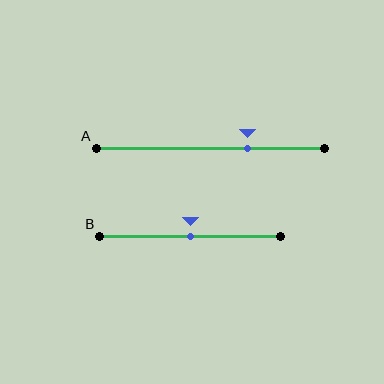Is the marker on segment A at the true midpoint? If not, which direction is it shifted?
No, the marker on segment A is shifted to the right by about 16% of the segment length.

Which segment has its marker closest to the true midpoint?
Segment B has its marker closest to the true midpoint.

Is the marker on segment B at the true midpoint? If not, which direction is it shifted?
Yes, the marker on segment B is at the true midpoint.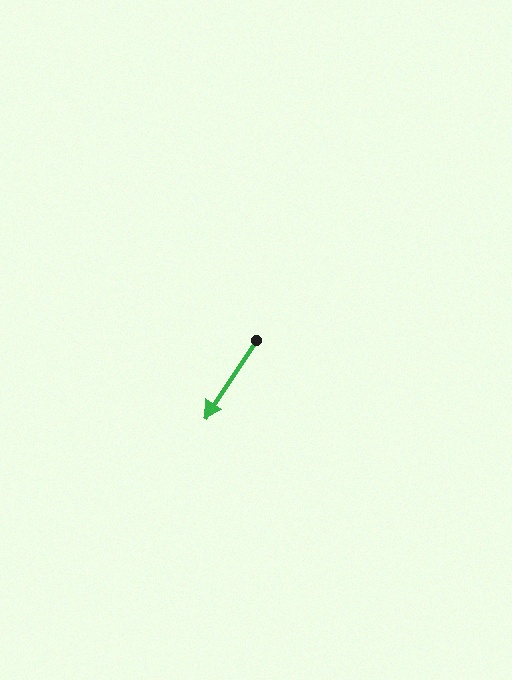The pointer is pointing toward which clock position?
Roughly 7 o'clock.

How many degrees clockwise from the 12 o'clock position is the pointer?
Approximately 213 degrees.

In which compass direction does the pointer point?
Southwest.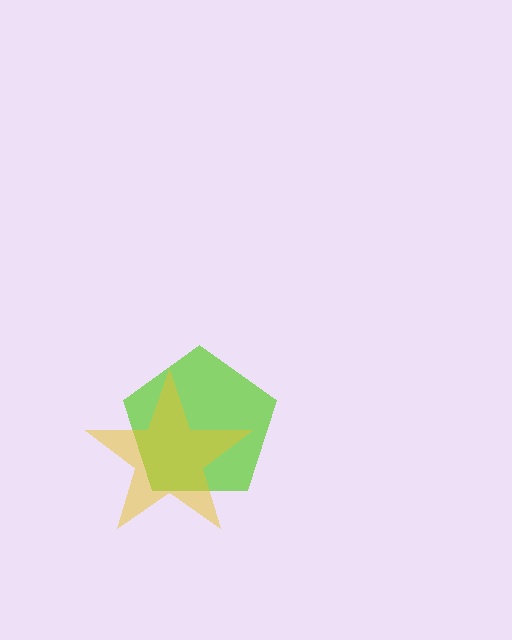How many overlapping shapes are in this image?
There are 2 overlapping shapes in the image.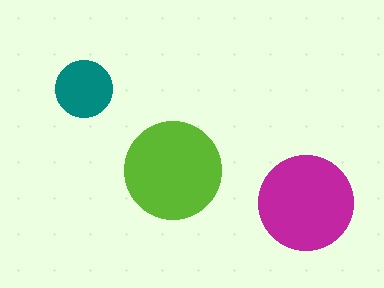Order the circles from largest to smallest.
the lime one, the magenta one, the teal one.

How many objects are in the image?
There are 3 objects in the image.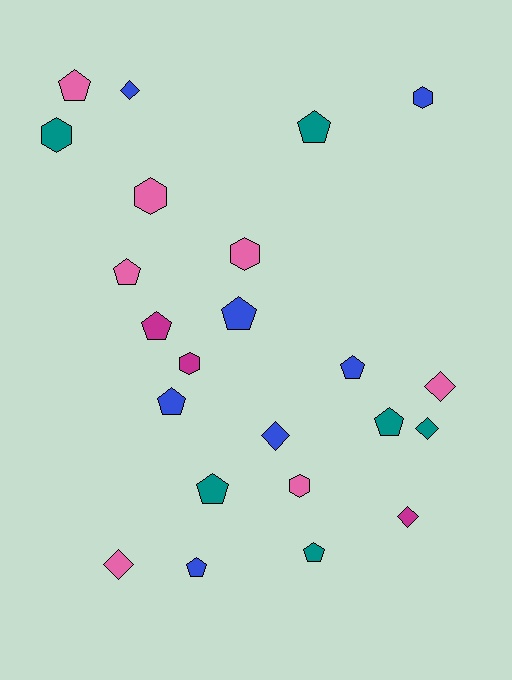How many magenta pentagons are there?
There is 1 magenta pentagon.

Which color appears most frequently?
Pink, with 7 objects.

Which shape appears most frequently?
Pentagon, with 11 objects.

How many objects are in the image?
There are 23 objects.